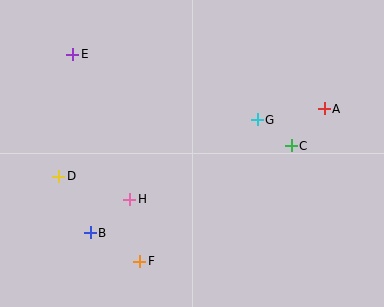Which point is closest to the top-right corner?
Point A is closest to the top-right corner.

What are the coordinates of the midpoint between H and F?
The midpoint between H and F is at (135, 230).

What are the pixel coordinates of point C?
Point C is at (291, 146).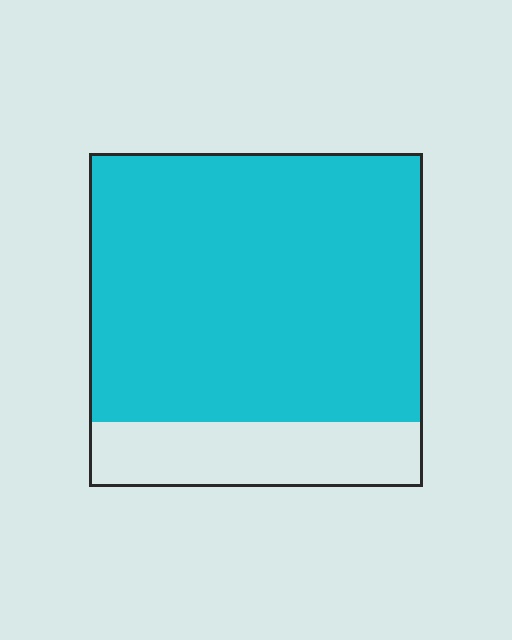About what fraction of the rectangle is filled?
About four fifths (4/5).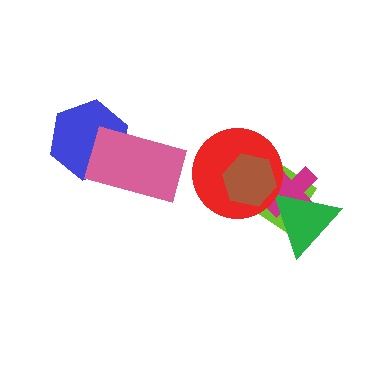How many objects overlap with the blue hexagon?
1 object overlaps with the blue hexagon.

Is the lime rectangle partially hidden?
Yes, it is partially covered by another shape.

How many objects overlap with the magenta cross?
4 objects overlap with the magenta cross.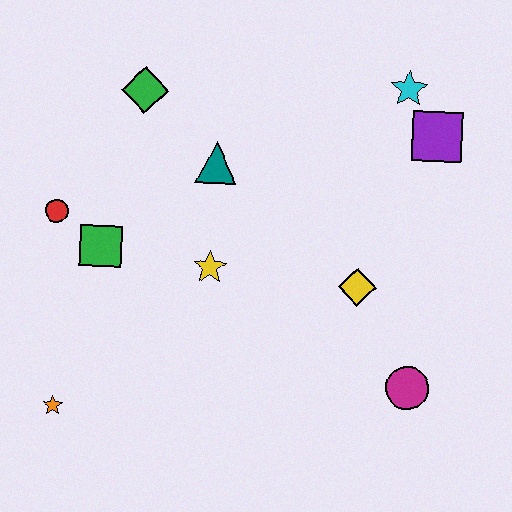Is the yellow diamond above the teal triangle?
No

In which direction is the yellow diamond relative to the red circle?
The yellow diamond is to the right of the red circle.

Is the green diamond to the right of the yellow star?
No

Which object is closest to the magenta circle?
The yellow diamond is closest to the magenta circle.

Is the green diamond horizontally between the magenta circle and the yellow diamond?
No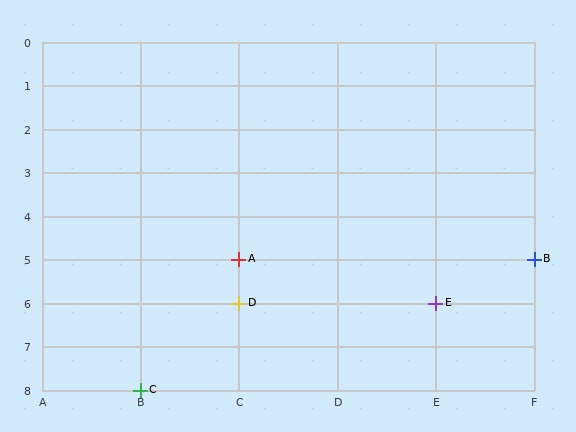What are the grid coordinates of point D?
Point D is at grid coordinates (C, 6).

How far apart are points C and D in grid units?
Points C and D are 1 column and 2 rows apart (about 2.2 grid units diagonally).